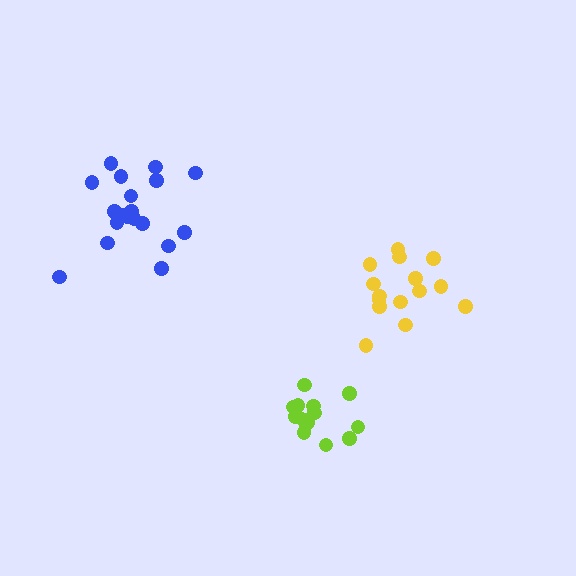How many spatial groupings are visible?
There are 3 spatial groupings.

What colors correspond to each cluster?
The clusters are colored: blue, lime, yellow.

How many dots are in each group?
Group 1: 19 dots, Group 2: 16 dots, Group 3: 15 dots (50 total).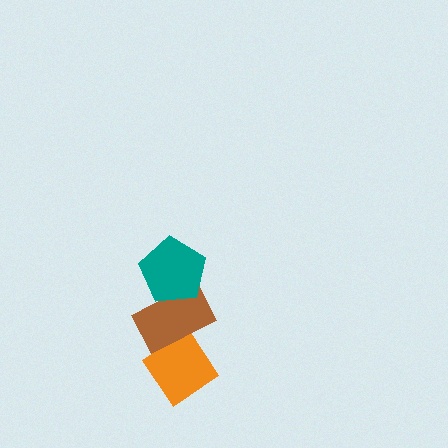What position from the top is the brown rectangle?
The brown rectangle is 2nd from the top.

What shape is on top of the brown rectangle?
The teal pentagon is on top of the brown rectangle.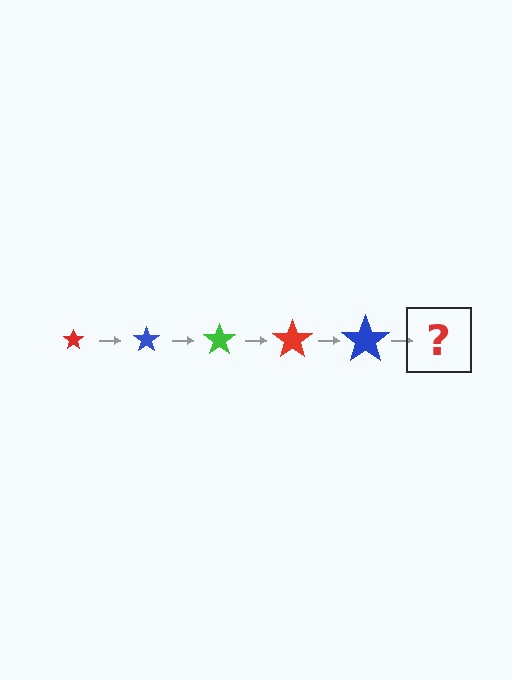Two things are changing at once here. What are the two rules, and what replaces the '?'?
The two rules are that the star grows larger each step and the color cycles through red, blue, and green. The '?' should be a green star, larger than the previous one.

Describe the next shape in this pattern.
It should be a green star, larger than the previous one.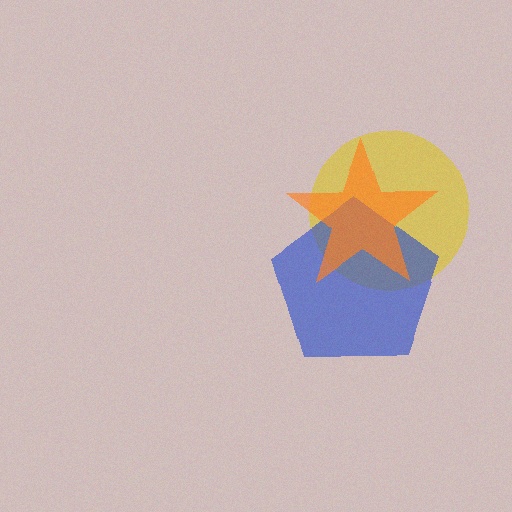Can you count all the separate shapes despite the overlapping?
Yes, there are 3 separate shapes.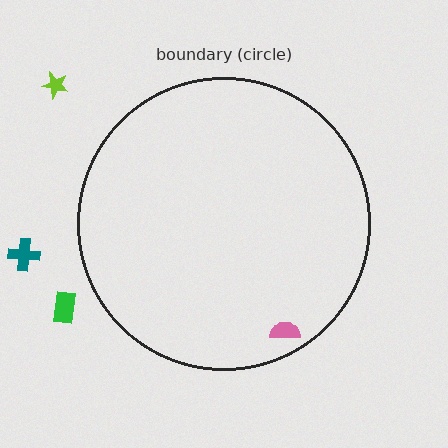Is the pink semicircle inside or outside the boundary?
Inside.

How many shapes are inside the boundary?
1 inside, 3 outside.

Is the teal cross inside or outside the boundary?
Outside.